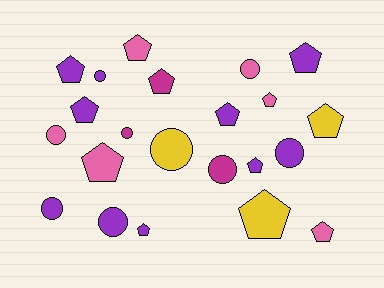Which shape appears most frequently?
Pentagon, with 13 objects.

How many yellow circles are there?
There is 1 yellow circle.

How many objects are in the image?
There are 22 objects.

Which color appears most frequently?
Purple, with 10 objects.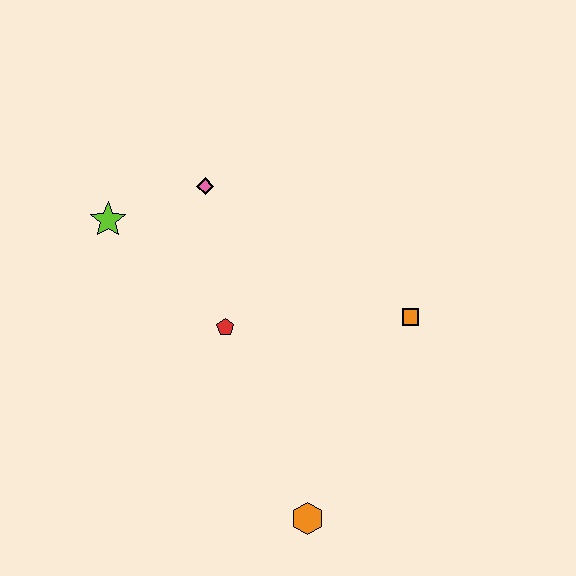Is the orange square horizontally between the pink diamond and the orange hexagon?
No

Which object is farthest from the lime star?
The orange hexagon is farthest from the lime star.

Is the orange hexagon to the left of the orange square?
Yes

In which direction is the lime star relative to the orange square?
The lime star is to the left of the orange square.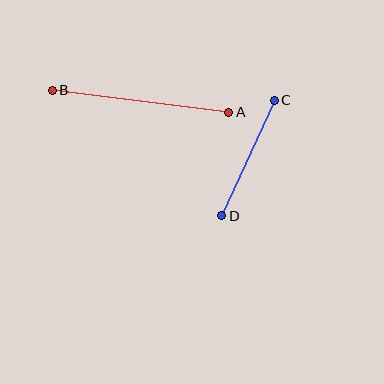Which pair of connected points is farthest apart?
Points A and B are farthest apart.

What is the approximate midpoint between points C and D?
The midpoint is at approximately (248, 158) pixels.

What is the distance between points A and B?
The distance is approximately 178 pixels.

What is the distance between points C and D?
The distance is approximately 127 pixels.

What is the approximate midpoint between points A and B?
The midpoint is at approximately (140, 101) pixels.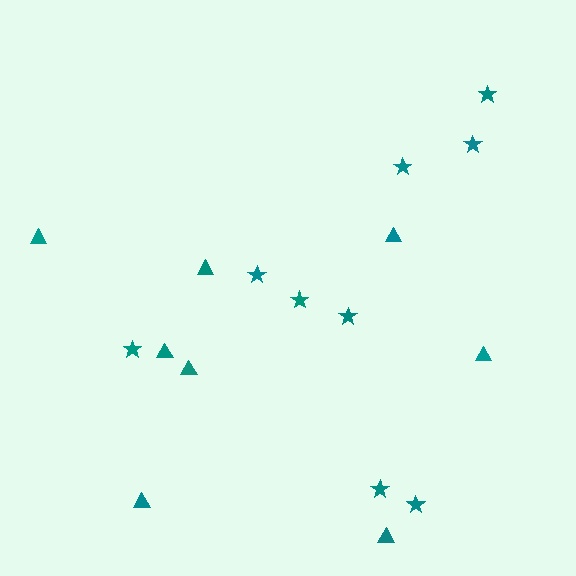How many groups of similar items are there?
There are 2 groups: one group of triangles (8) and one group of stars (9).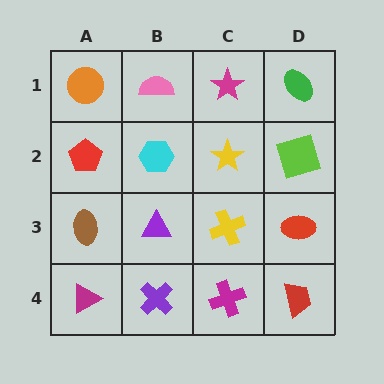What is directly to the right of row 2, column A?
A cyan hexagon.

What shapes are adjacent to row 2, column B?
A pink semicircle (row 1, column B), a purple triangle (row 3, column B), a red pentagon (row 2, column A), a yellow star (row 2, column C).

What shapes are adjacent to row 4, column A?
A brown ellipse (row 3, column A), a purple cross (row 4, column B).